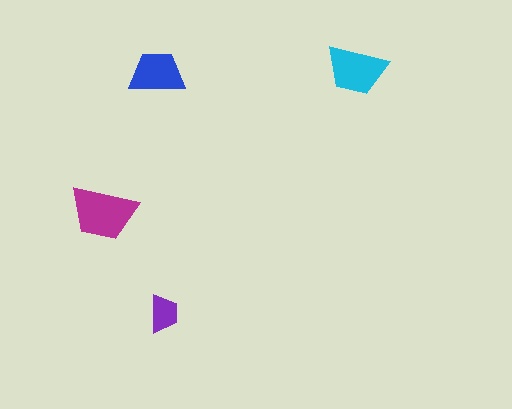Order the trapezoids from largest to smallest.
the magenta one, the cyan one, the blue one, the purple one.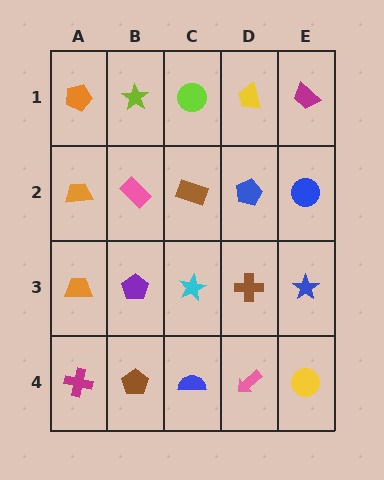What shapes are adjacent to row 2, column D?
A yellow trapezoid (row 1, column D), a brown cross (row 3, column D), a brown rectangle (row 2, column C), a blue circle (row 2, column E).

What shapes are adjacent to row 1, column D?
A blue pentagon (row 2, column D), a lime circle (row 1, column C), a magenta trapezoid (row 1, column E).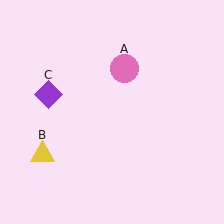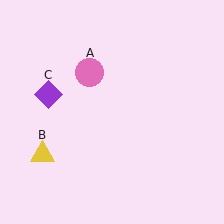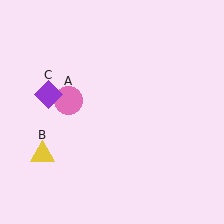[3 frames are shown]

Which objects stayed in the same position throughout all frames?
Yellow triangle (object B) and purple diamond (object C) remained stationary.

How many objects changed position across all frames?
1 object changed position: pink circle (object A).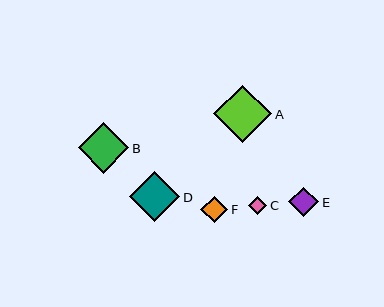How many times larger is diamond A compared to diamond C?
Diamond A is approximately 3.2 times the size of diamond C.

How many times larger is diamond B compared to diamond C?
Diamond B is approximately 2.8 times the size of diamond C.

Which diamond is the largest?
Diamond A is the largest with a size of approximately 58 pixels.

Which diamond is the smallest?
Diamond C is the smallest with a size of approximately 18 pixels.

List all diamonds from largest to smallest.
From largest to smallest: A, B, D, E, F, C.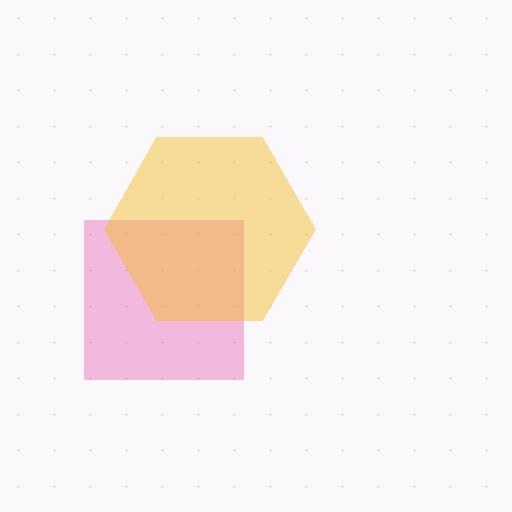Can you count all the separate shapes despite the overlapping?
Yes, there are 2 separate shapes.